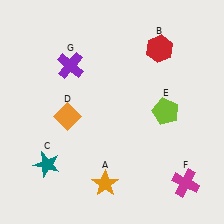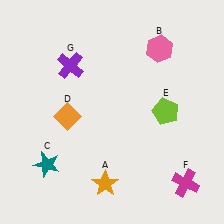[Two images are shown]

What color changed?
The hexagon (B) changed from red in Image 1 to pink in Image 2.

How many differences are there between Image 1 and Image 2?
There is 1 difference between the two images.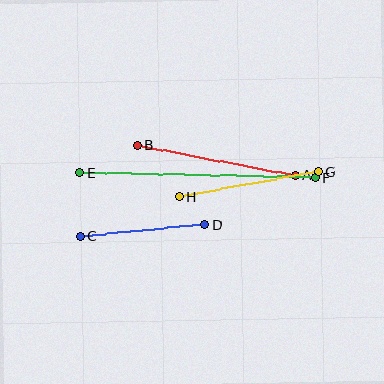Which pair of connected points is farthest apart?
Points E and F are farthest apart.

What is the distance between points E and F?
The distance is approximately 236 pixels.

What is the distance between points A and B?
The distance is approximately 161 pixels.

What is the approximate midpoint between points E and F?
The midpoint is at approximately (197, 175) pixels.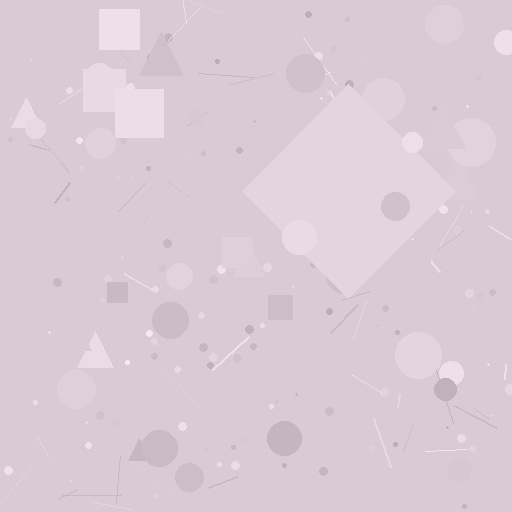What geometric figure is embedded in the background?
A diamond is embedded in the background.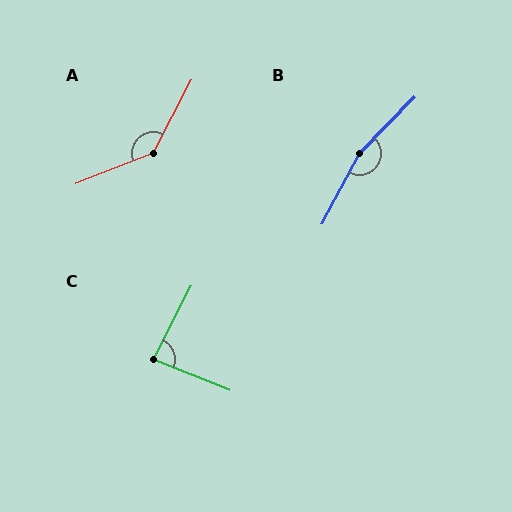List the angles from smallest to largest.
C (85°), A (139°), B (164°).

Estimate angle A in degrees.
Approximately 139 degrees.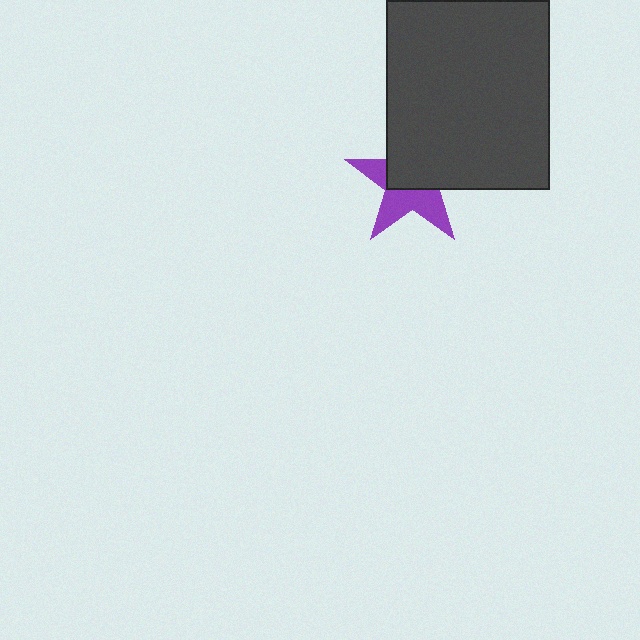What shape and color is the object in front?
The object in front is a dark gray rectangle.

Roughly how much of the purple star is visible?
About half of it is visible (roughly 48%).